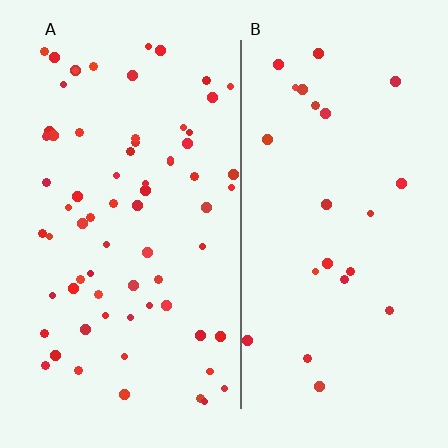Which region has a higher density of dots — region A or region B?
A (the left).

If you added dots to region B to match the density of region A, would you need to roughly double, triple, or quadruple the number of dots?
Approximately triple.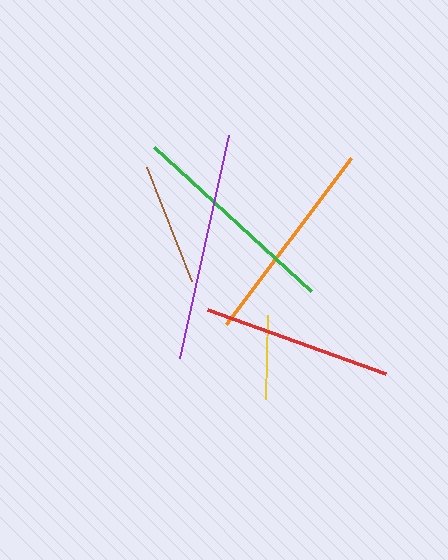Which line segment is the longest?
The purple line is the longest at approximately 228 pixels.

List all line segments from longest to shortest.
From longest to shortest: purple, green, orange, red, brown, yellow.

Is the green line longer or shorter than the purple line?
The purple line is longer than the green line.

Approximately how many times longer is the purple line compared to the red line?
The purple line is approximately 1.2 times the length of the red line.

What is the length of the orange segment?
The orange segment is approximately 208 pixels long.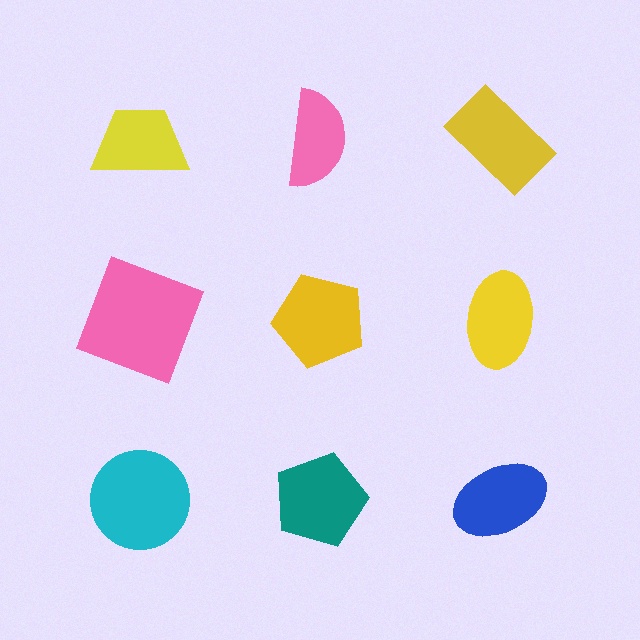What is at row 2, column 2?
A yellow pentagon.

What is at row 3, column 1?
A cyan circle.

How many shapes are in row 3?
3 shapes.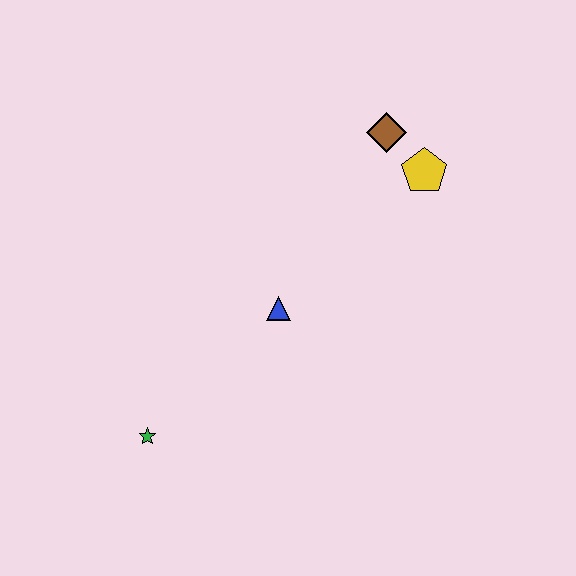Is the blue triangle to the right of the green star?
Yes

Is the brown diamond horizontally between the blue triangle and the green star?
No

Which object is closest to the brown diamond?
The yellow pentagon is closest to the brown diamond.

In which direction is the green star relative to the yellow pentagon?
The green star is to the left of the yellow pentagon.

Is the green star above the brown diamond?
No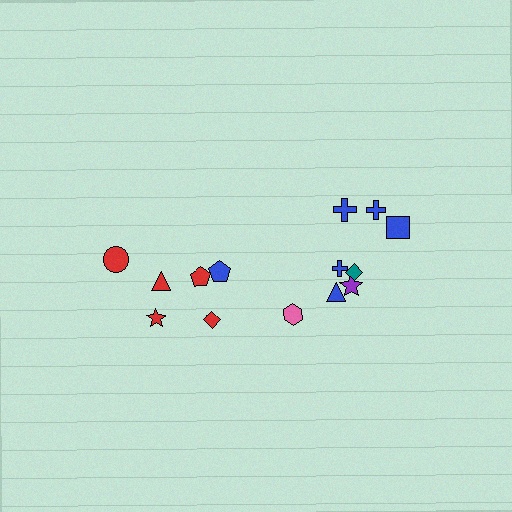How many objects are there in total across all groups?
There are 14 objects.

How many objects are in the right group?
There are 8 objects.